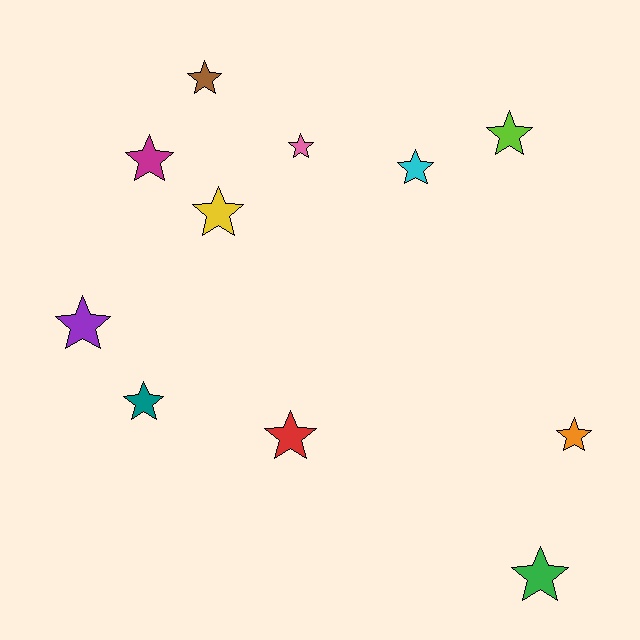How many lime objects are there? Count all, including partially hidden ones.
There is 1 lime object.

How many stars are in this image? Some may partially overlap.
There are 11 stars.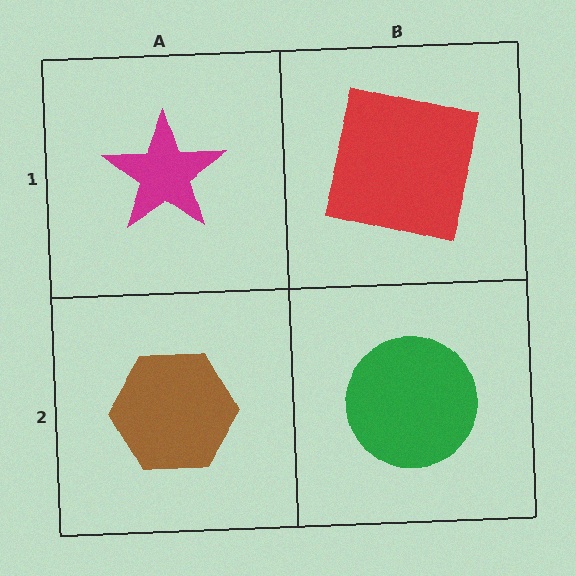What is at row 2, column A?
A brown hexagon.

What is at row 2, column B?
A green circle.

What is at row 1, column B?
A red square.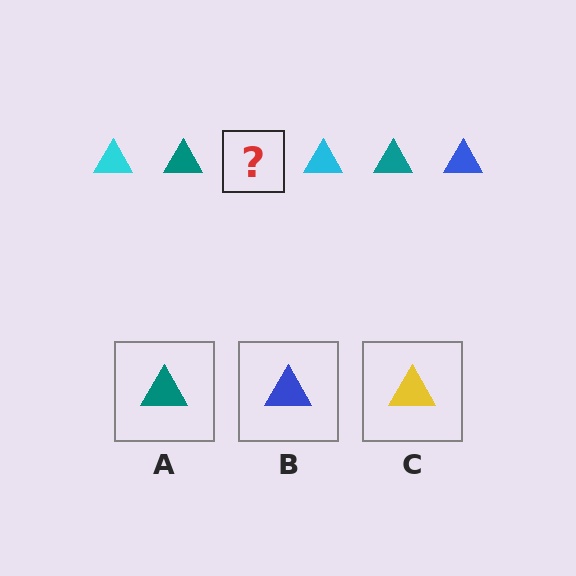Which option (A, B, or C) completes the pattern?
B.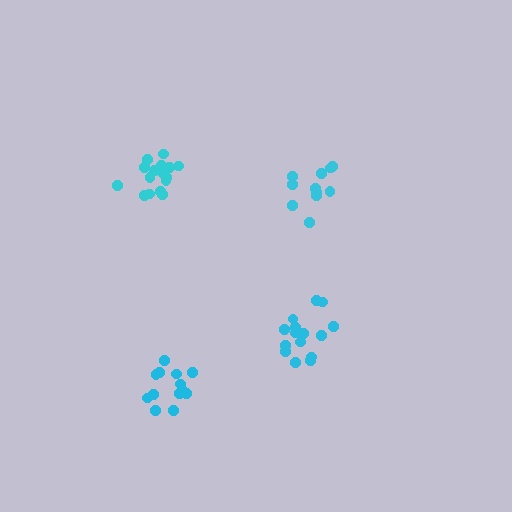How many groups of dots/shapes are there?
There are 4 groups.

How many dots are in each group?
Group 1: 15 dots, Group 2: 14 dots, Group 3: 11 dots, Group 4: 17 dots (57 total).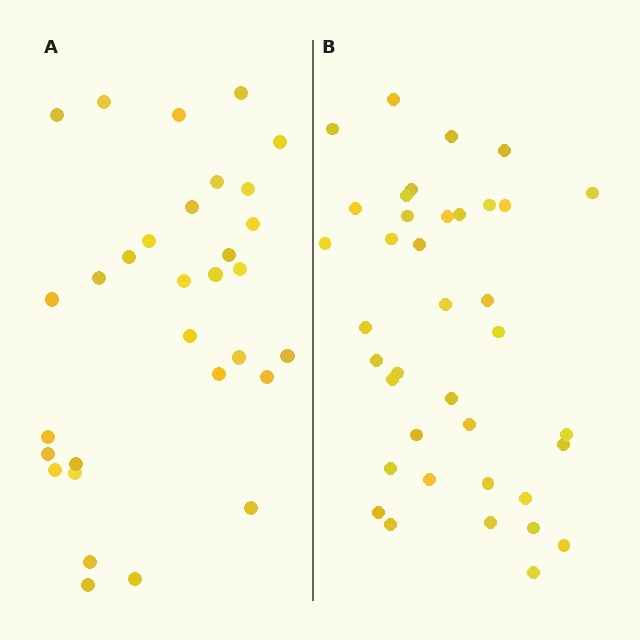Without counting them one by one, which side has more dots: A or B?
Region B (the right region) has more dots.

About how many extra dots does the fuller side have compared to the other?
Region B has roughly 8 or so more dots than region A.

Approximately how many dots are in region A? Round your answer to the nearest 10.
About 30 dots. (The exact count is 31, which rounds to 30.)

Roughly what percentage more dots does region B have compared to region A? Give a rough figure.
About 25% more.